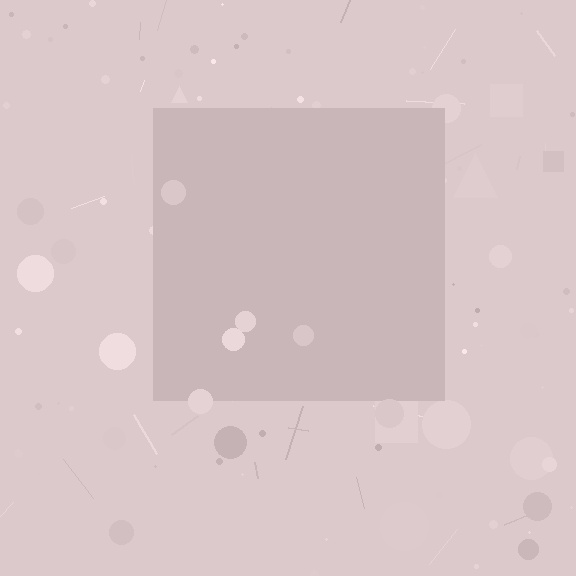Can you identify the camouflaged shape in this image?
The camouflaged shape is a square.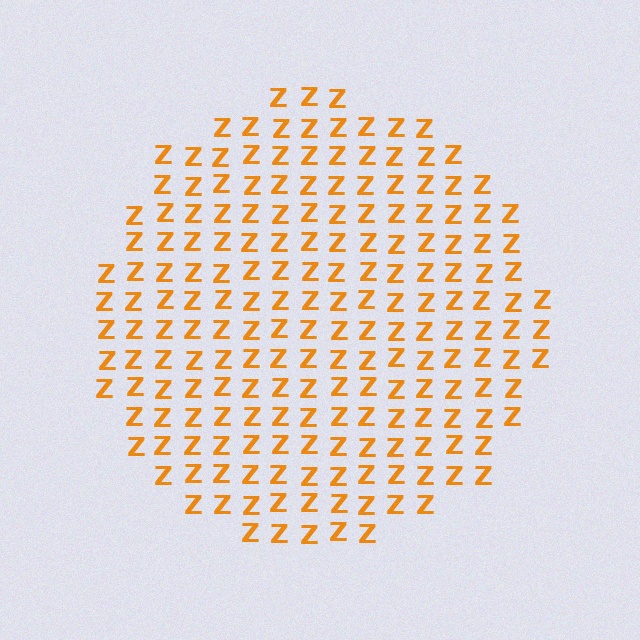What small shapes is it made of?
It is made of small letter Z's.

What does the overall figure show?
The overall figure shows a circle.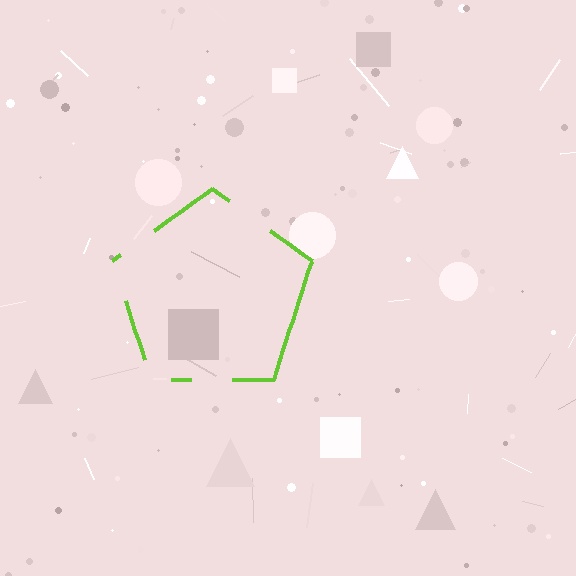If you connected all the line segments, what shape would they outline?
They would outline a pentagon.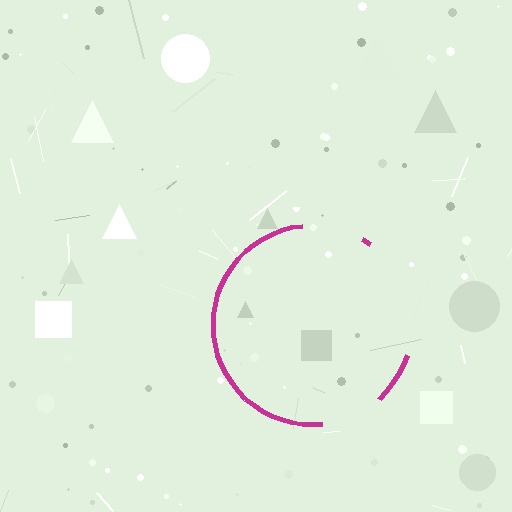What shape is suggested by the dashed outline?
The dashed outline suggests a circle.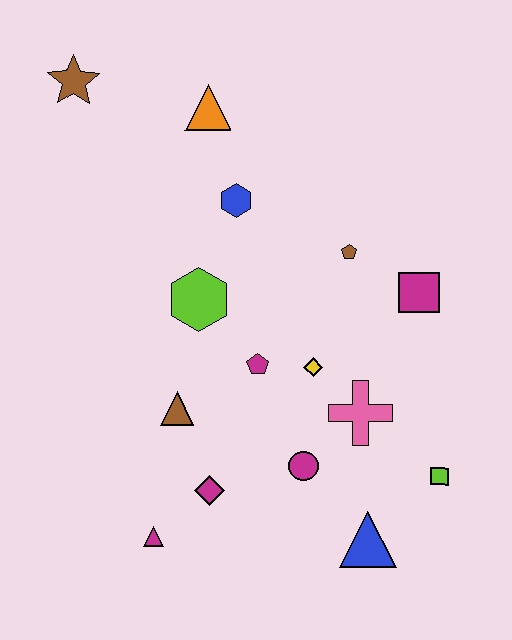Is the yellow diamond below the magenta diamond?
No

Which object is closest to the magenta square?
The brown pentagon is closest to the magenta square.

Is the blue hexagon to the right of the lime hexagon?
Yes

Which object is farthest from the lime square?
The brown star is farthest from the lime square.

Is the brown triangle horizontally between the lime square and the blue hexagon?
No